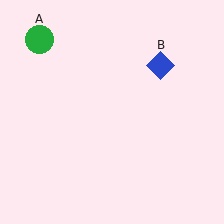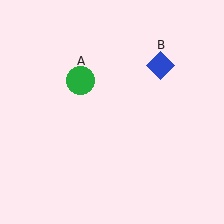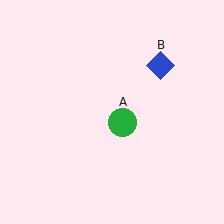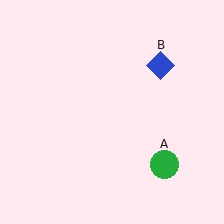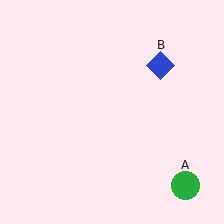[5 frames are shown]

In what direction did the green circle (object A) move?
The green circle (object A) moved down and to the right.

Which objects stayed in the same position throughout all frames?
Blue diamond (object B) remained stationary.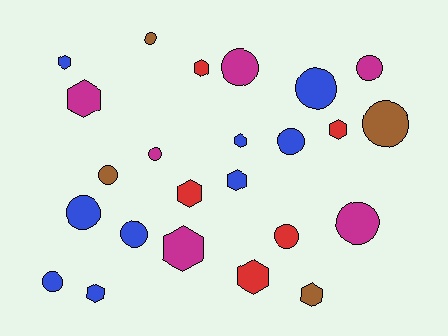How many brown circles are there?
There are 3 brown circles.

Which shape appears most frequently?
Circle, with 13 objects.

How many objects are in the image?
There are 24 objects.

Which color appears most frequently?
Blue, with 9 objects.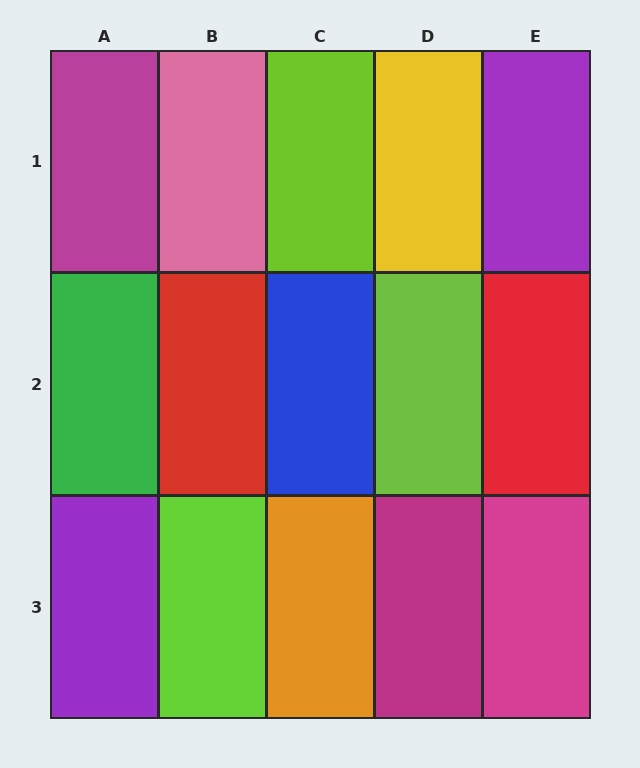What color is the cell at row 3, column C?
Orange.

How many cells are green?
1 cell is green.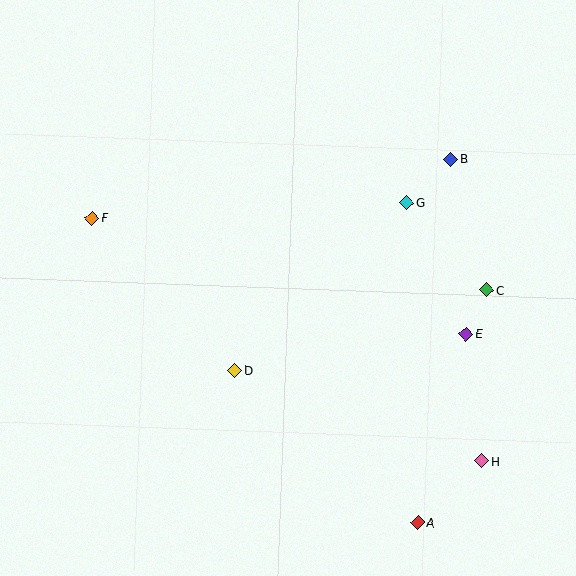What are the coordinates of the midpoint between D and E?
The midpoint between D and E is at (350, 352).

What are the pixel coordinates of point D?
Point D is at (235, 370).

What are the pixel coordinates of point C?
Point C is at (487, 290).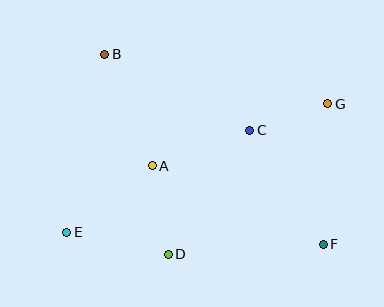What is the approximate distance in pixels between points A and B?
The distance between A and B is approximately 121 pixels.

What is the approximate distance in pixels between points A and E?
The distance between A and E is approximately 108 pixels.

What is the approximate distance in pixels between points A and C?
The distance between A and C is approximately 104 pixels.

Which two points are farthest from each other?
Points E and G are farthest from each other.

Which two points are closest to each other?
Points C and G are closest to each other.